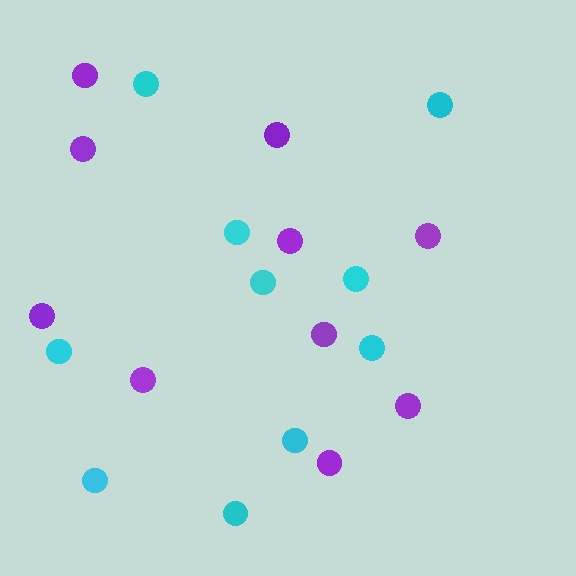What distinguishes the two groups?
There are 2 groups: one group of purple circles (10) and one group of cyan circles (10).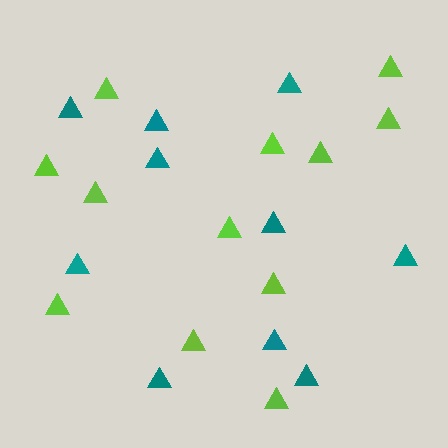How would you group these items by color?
There are 2 groups: one group of lime triangles (12) and one group of teal triangles (10).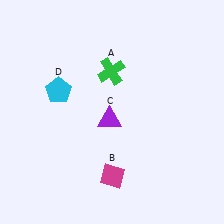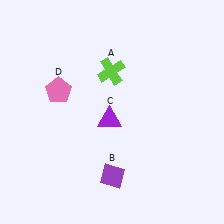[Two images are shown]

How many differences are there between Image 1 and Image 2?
There are 3 differences between the two images.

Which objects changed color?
A changed from green to lime. B changed from magenta to purple. D changed from cyan to pink.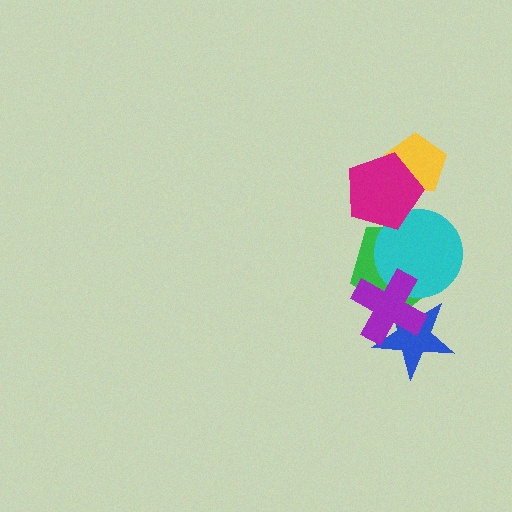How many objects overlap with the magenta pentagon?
3 objects overlap with the magenta pentagon.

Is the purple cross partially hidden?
No, no other shape covers it.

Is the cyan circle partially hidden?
Yes, it is partially covered by another shape.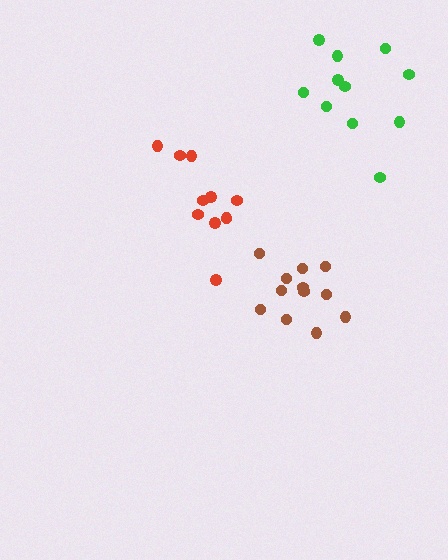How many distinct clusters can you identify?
There are 3 distinct clusters.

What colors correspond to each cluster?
The clusters are colored: brown, red, green.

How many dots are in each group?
Group 1: 12 dots, Group 2: 11 dots, Group 3: 11 dots (34 total).